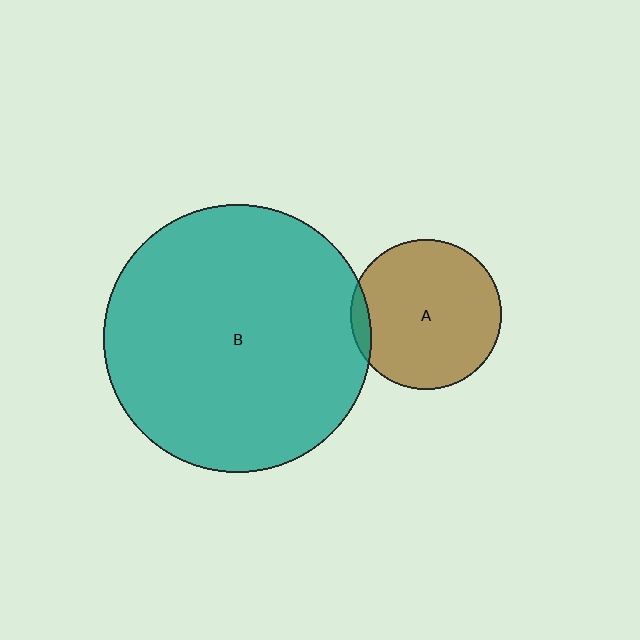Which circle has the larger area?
Circle B (teal).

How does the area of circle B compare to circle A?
Approximately 3.2 times.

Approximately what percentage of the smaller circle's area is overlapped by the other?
Approximately 5%.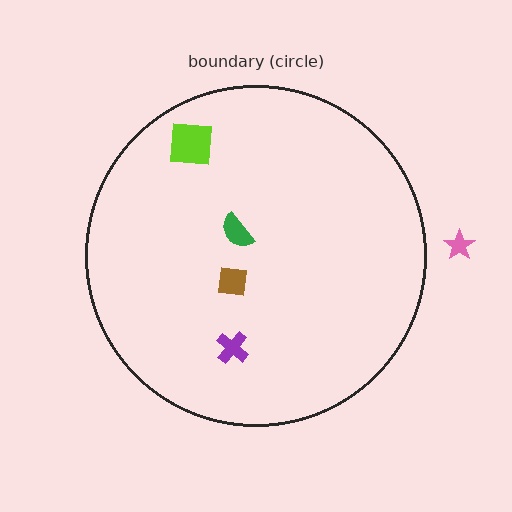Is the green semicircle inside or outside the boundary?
Inside.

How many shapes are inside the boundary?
4 inside, 1 outside.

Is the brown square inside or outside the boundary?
Inside.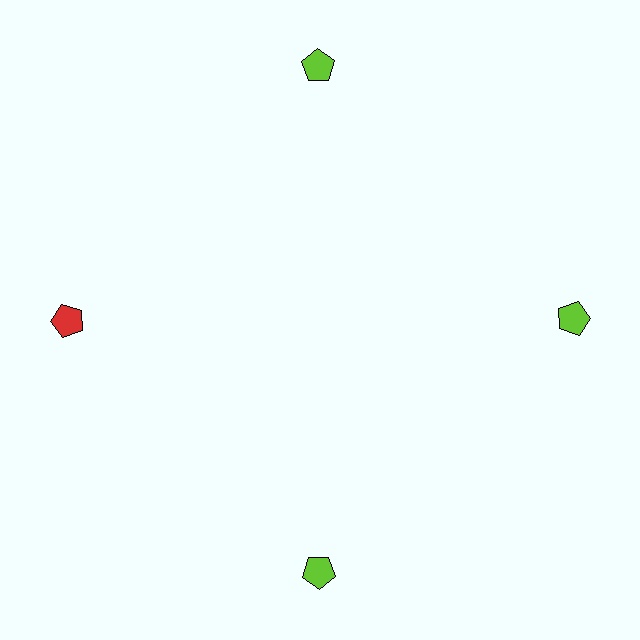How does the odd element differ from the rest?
It has a different color: red instead of lime.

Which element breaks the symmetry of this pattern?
The red pentagon at roughly the 9 o'clock position breaks the symmetry. All other shapes are lime pentagons.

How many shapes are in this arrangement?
There are 4 shapes arranged in a ring pattern.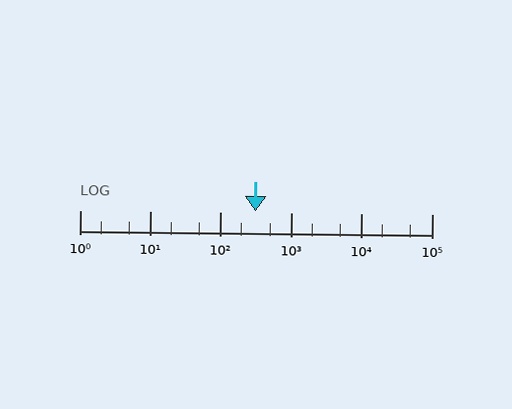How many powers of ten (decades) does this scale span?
The scale spans 5 decades, from 1 to 100000.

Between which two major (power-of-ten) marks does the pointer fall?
The pointer is between 100 and 1000.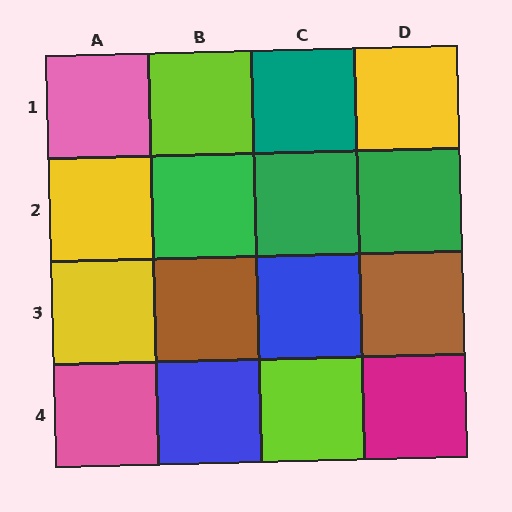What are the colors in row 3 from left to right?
Yellow, brown, blue, brown.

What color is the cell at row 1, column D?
Yellow.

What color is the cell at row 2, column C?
Green.